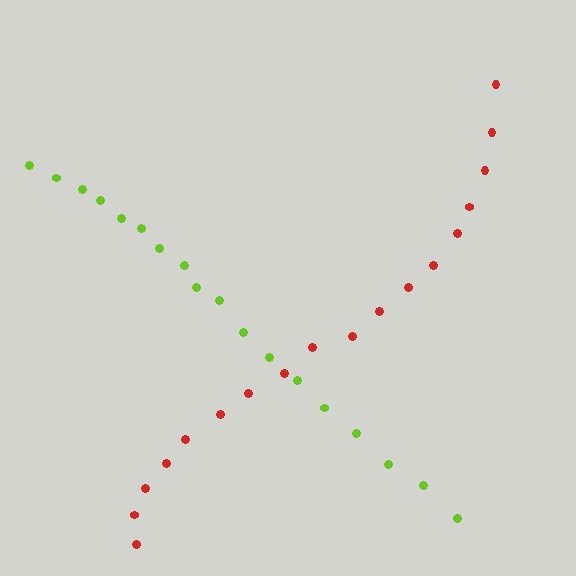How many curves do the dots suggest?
There are 2 distinct paths.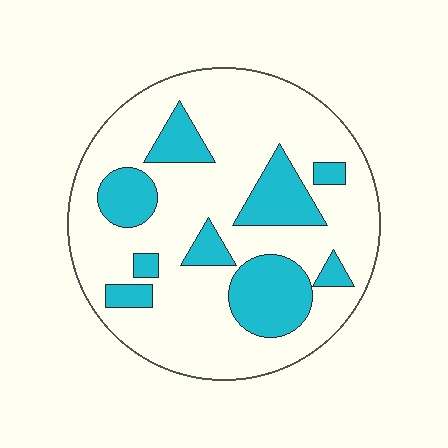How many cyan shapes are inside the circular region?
9.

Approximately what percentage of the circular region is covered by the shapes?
Approximately 25%.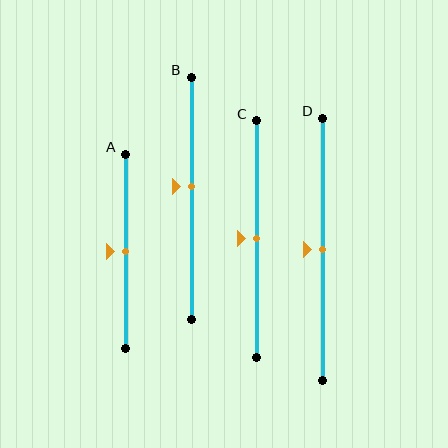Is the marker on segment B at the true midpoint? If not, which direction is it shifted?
No, the marker on segment B is shifted upward by about 5% of the segment length.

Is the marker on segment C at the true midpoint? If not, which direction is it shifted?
Yes, the marker on segment C is at the true midpoint.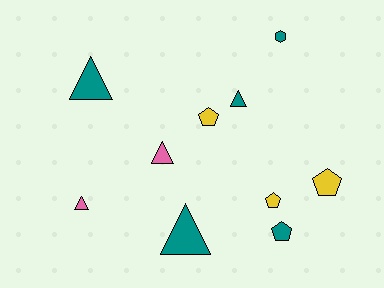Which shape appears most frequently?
Triangle, with 5 objects.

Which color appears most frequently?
Teal, with 5 objects.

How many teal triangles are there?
There are 3 teal triangles.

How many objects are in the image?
There are 10 objects.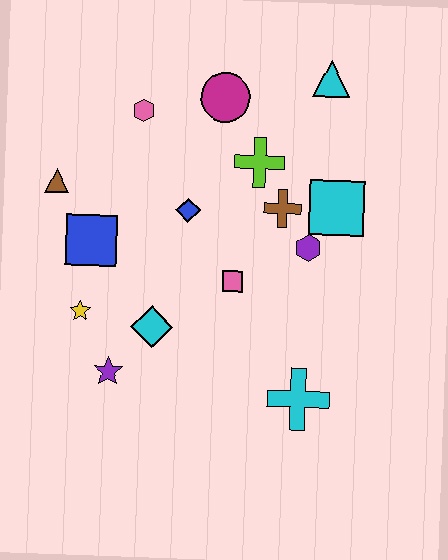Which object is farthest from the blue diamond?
The cyan cross is farthest from the blue diamond.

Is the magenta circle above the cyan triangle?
No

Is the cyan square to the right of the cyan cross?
Yes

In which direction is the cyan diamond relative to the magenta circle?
The cyan diamond is below the magenta circle.